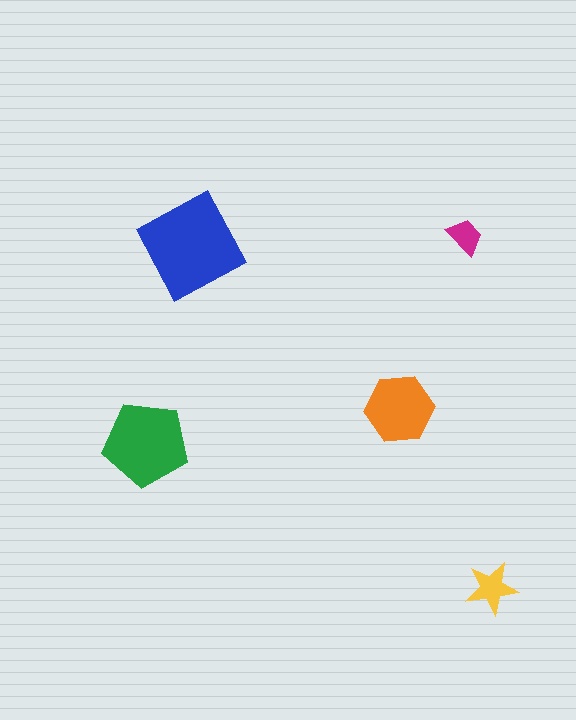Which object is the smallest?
The magenta trapezoid.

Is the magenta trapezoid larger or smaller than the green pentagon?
Smaller.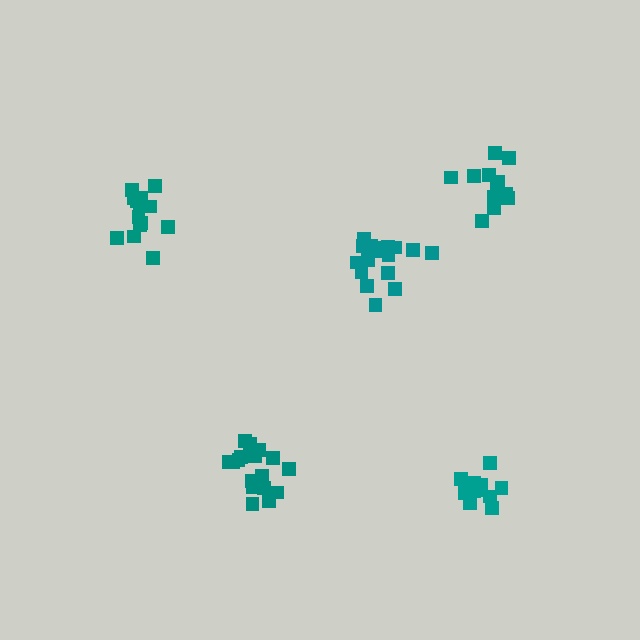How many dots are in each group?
Group 1: 18 dots, Group 2: 18 dots, Group 3: 14 dots, Group 4: 14 dots, Group 5: 12 dots (76 total).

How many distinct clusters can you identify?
There are 5 distinct clusters.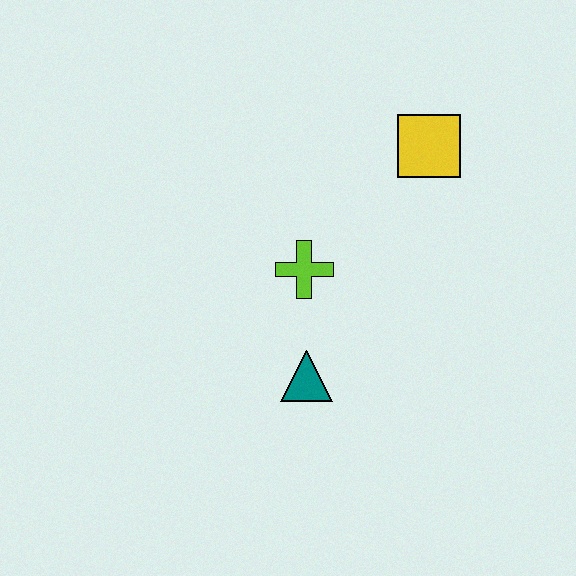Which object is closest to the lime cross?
The teal triangle is closest to the lime cross.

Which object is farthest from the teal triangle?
The yellow square is farthest from the teal triangle.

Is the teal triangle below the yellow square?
Yes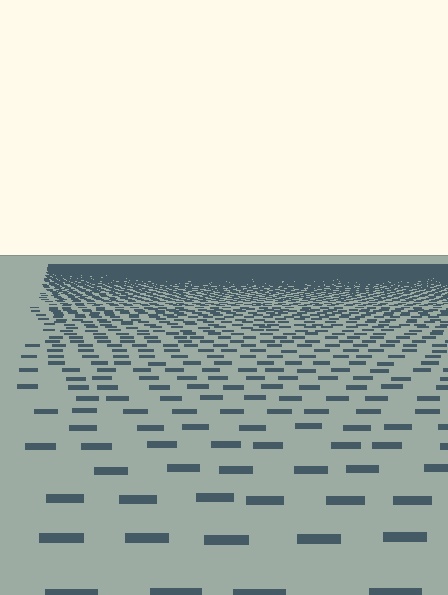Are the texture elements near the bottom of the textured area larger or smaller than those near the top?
Larger. Near the bottom, elements are closer to the viewer and appear at a bigger on-screen size.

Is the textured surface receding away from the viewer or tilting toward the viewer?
The surface is receding away from the viewer. Texture elements get smaller and denser toward the top.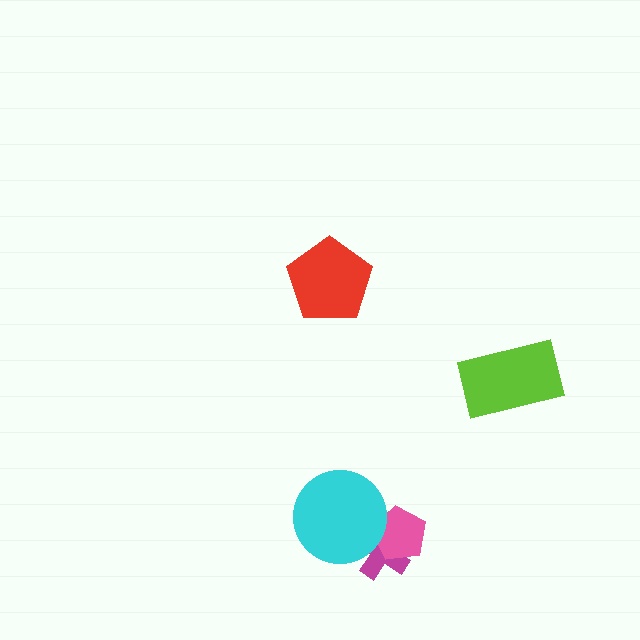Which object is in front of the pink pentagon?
The cyan circle is in front of the pink pentagon.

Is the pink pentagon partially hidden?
Yes, it is partially covered by another shape.